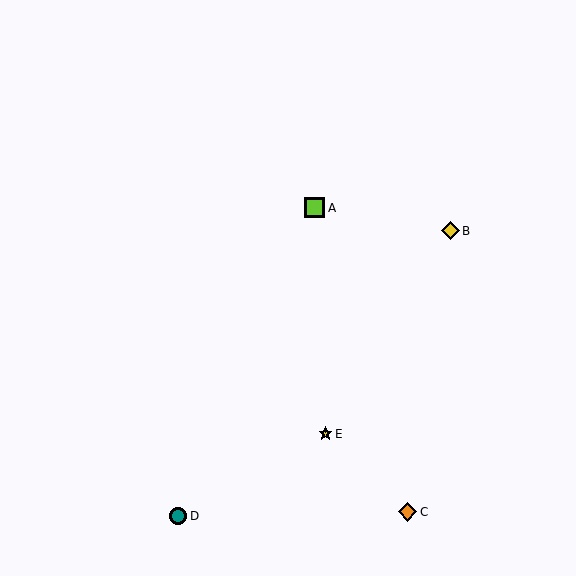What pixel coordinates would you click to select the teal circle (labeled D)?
Click at (178, 516) to select the teal circle D.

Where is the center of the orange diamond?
The center of the orange diamond is at (408, 512).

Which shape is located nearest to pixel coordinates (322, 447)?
The yellow star (labeled E) at (325, 434) is nearest to that location.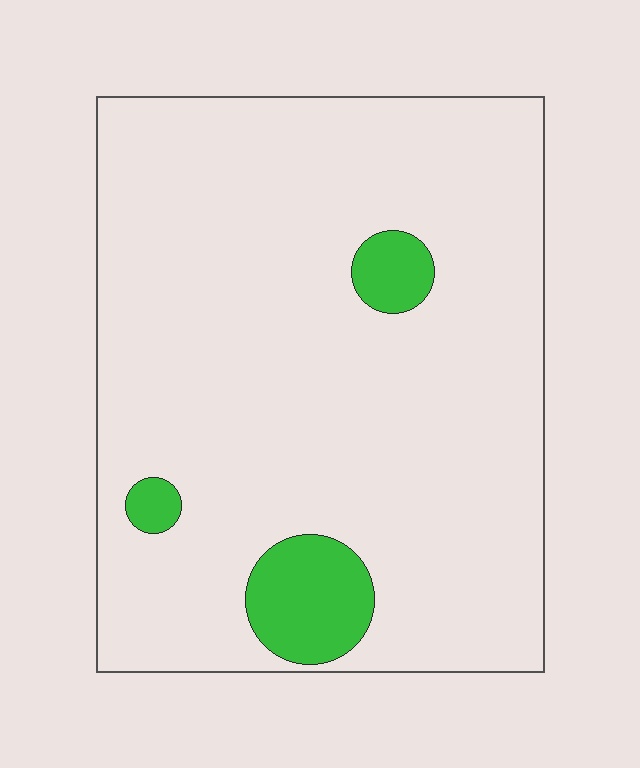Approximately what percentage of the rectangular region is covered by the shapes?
Approximately 10%.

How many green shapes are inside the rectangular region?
3.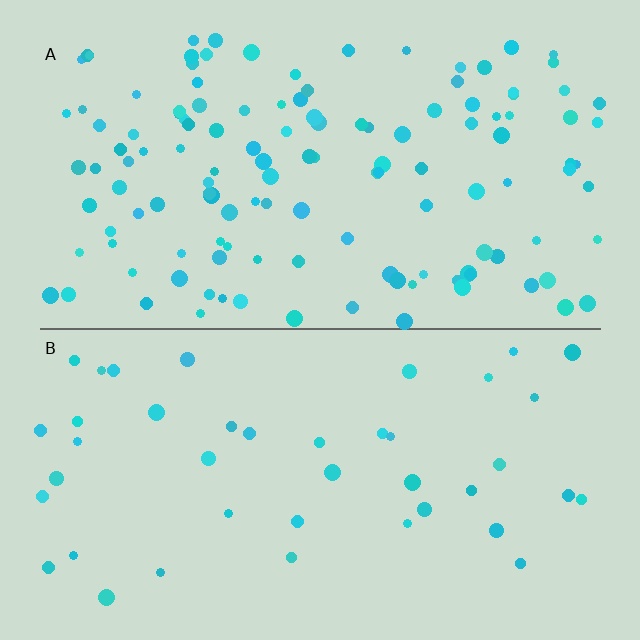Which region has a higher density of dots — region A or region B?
A (the top).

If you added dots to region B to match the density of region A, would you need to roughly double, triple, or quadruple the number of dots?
Approximately triple.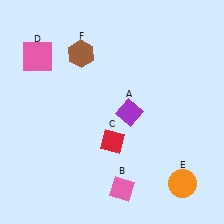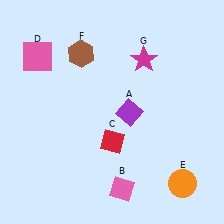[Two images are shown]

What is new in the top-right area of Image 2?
A magenta star (G) was added in the top-right area of Image 2.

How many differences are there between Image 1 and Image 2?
There is 1 difference between the two images.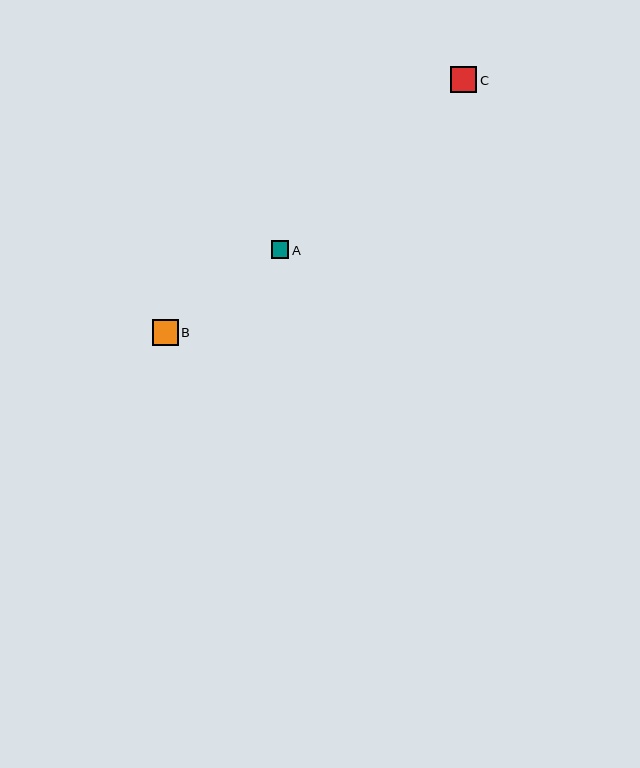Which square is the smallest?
Square A is the smallest with a size of approximately 18 pixels.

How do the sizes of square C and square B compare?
Square C and square B are approximately the same size.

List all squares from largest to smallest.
From largest to smallest: C, B, A.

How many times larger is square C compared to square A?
Square C is approximately 1.5 times the size of square A.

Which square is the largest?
Square C is the largest with a size of approximately 26 pixels.